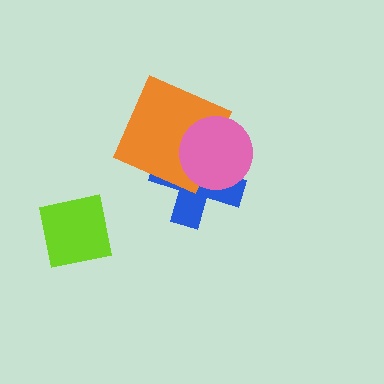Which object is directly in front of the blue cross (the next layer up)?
The orange square is directly in front of the blue cross.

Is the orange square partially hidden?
Yes, it is partially covered by another shape.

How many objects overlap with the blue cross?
2 objects overlap with the blue cross.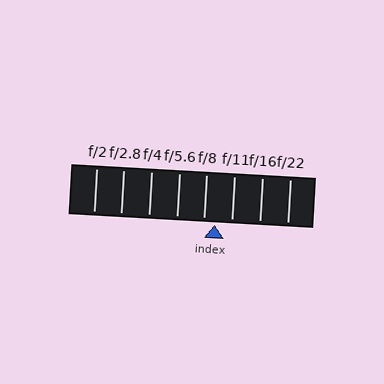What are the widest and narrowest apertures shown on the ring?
The widest aperture shown is f/2 and the narrowest is f/22.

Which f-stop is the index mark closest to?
The index mark is closest to f/8.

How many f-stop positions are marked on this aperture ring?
There are 8 f-stop positions marked.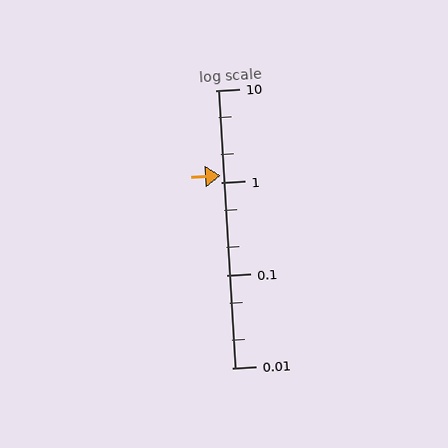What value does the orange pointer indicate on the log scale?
The pointer indicates approximately 1.2.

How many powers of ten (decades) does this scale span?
The scale spans 3 decades, from 0.01 to 10.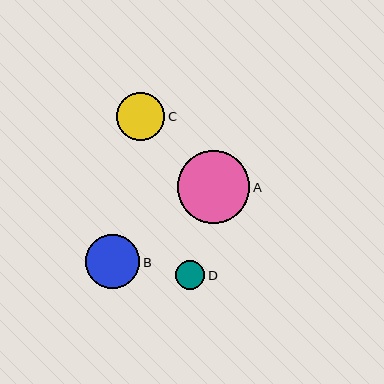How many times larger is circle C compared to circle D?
Circle C is approximately 1.6 times the size of circle D.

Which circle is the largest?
Circle A is the largest with a size of approximately 73 pixels.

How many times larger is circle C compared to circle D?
Circle C is approximately 1.6 times the size of circle D.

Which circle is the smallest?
Circle D is the smallest with a size of approximately 30 pixels.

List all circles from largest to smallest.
From largest to smallest: A, B, C, D.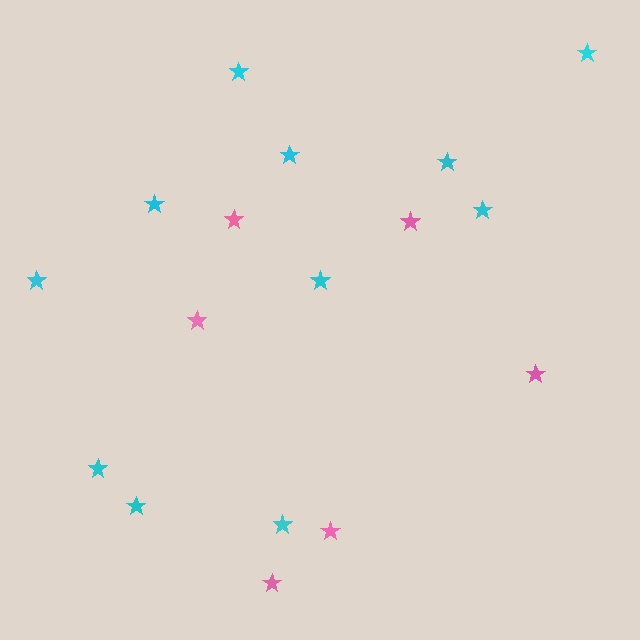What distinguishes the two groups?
There are 2 groups: one group of pink stars (6) and one group of cyan stars (11).